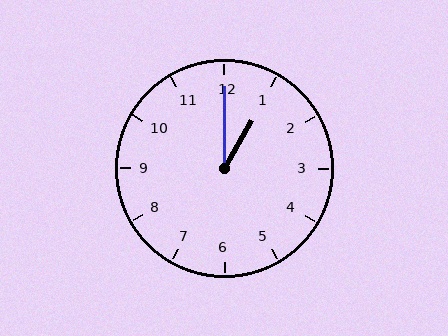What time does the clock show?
1:00.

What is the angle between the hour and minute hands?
Approximately 30 degrees.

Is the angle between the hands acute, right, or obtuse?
It is acute.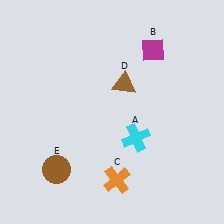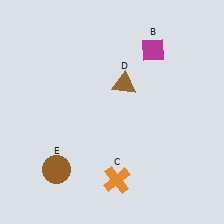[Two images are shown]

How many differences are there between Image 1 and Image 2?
There is 1 difference between the two images.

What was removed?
The cyan cross (A) was removed in Image 2.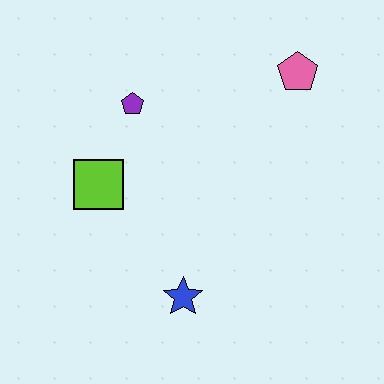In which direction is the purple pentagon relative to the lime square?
The purple pentagon is above the lime square.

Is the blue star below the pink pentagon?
Yes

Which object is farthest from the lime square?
The pink pentagon is farthest from the lime square.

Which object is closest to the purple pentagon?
The lime square is closest to the purple pentagon.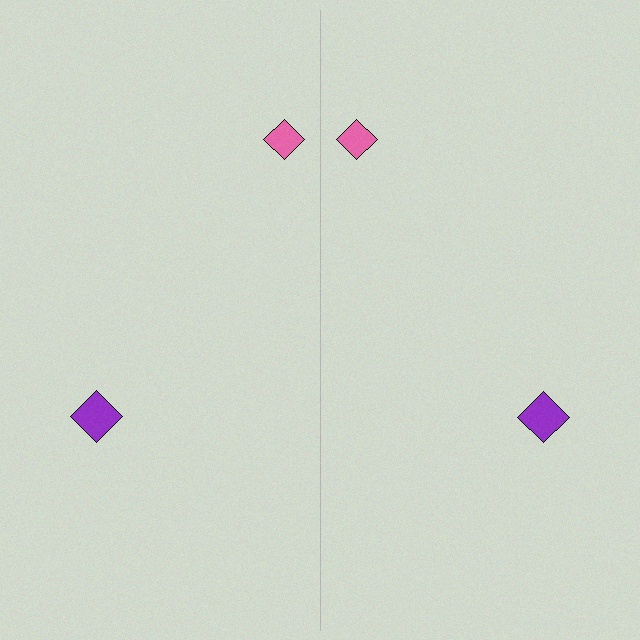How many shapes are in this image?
There are 4 shapes in this image.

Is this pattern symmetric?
Yes, this pattern has bilateral (reflection) symmetry.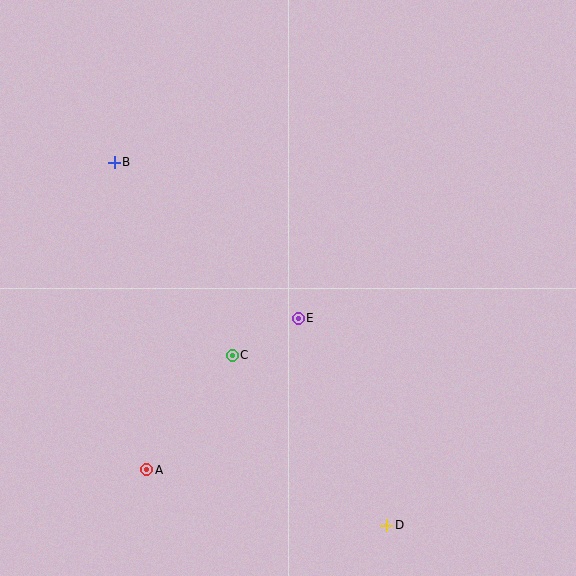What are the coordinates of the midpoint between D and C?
The midpoint between D and C is at (309, 440).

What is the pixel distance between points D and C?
The distance between D and C is 230 pixels.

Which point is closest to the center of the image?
Point E at (298, 318) is closest to the center.